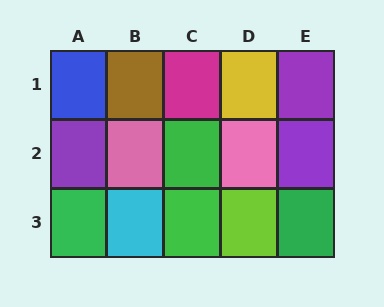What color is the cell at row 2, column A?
Purple.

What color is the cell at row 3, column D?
Lime.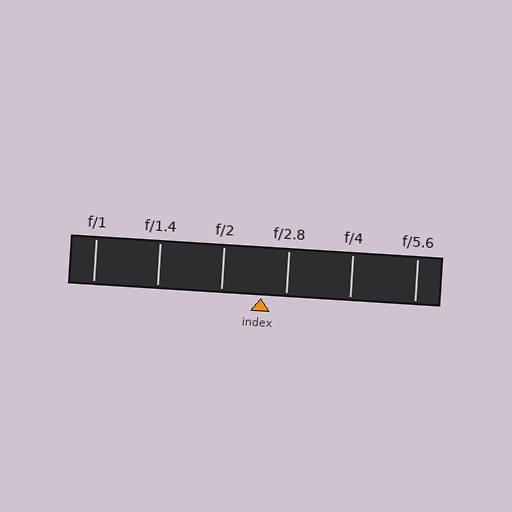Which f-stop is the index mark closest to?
The index mark is closest to f/2.8.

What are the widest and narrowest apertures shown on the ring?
The widest aperture shown is f/1 and the narrowest is f/5.6.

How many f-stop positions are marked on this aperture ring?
There are 6 f-stop positions marked.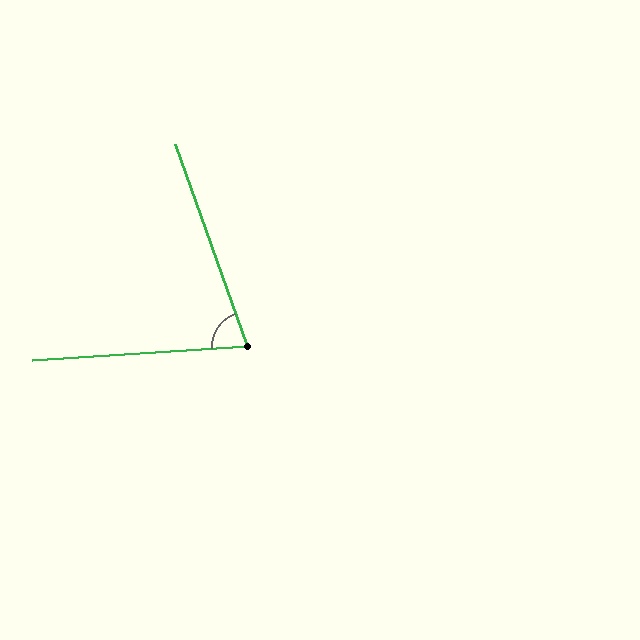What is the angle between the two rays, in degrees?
Approximately 74 degrees.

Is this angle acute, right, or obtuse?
It is acute.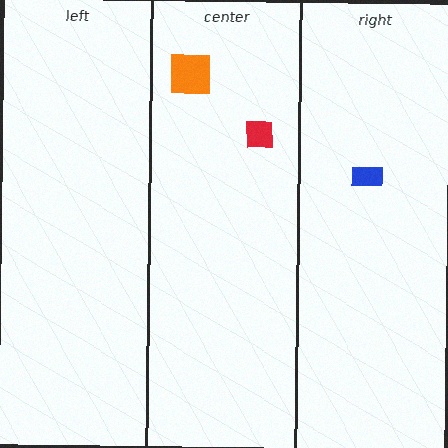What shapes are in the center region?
The orange square, the red square.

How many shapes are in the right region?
1.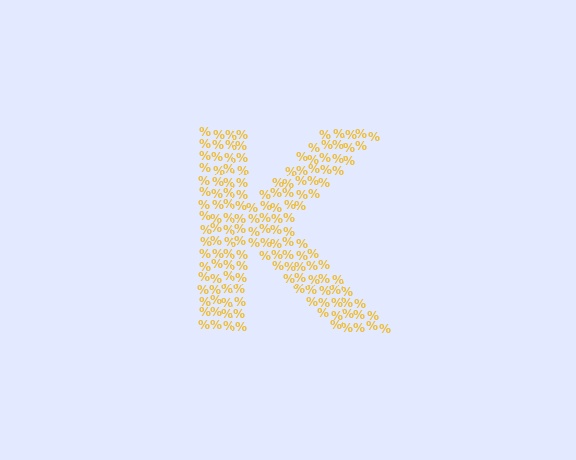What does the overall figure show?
The overall figure shows the letter K.